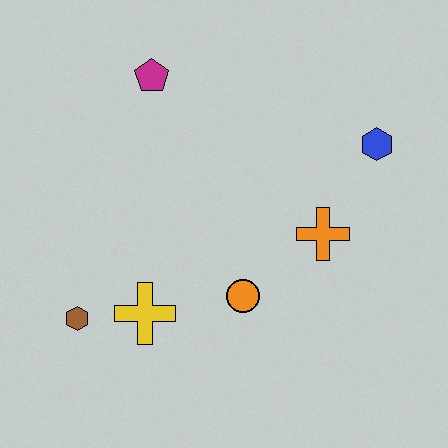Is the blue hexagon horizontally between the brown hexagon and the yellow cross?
No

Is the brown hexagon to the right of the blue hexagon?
No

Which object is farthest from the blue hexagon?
The brown hexagon is farthest from the blue hexagon.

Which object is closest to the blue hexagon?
The orange cross is closest to the blue hexagon.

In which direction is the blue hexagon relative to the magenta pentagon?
The blue hexagon is to the right of the magenta pentagon.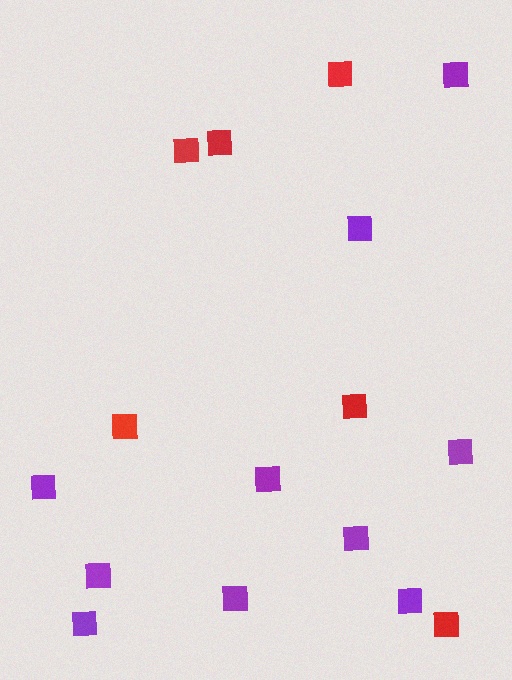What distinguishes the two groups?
There are 2 groups: one group of red squares (6) and one group of purple squares (10).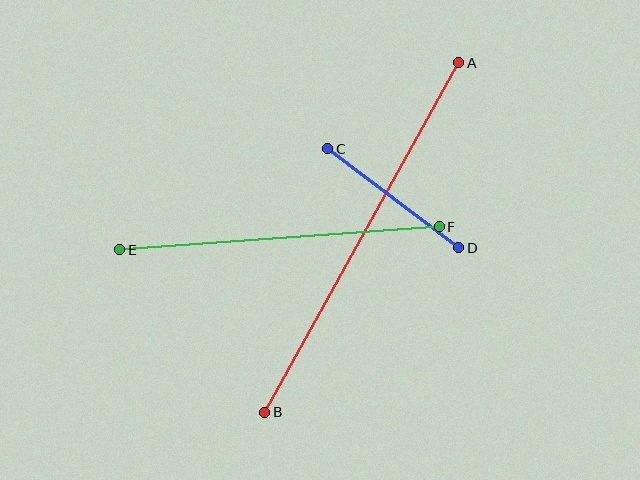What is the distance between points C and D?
The distance is approximately 164 pixels.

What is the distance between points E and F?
The distance is approximately 320 pixels.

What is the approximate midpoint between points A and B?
The midpoint is at approximately (362, 237) pixels.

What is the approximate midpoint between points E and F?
The midpoint is at approximately (279, 238) pixels.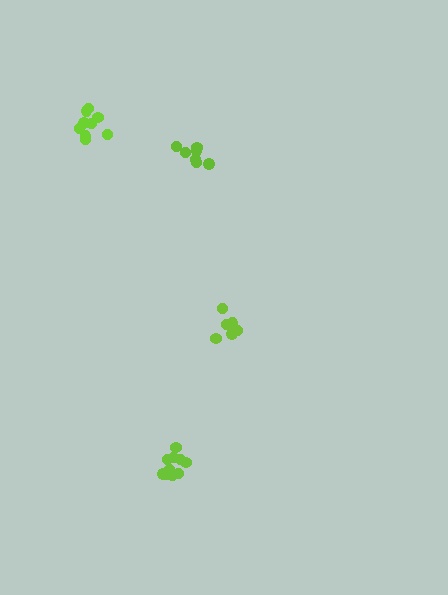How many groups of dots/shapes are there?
There are 4 groups.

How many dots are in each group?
Group 1: 6 dots, Group 2: 10 dots, Group 3: 9 dots, Group 4: 7 dots (32 total).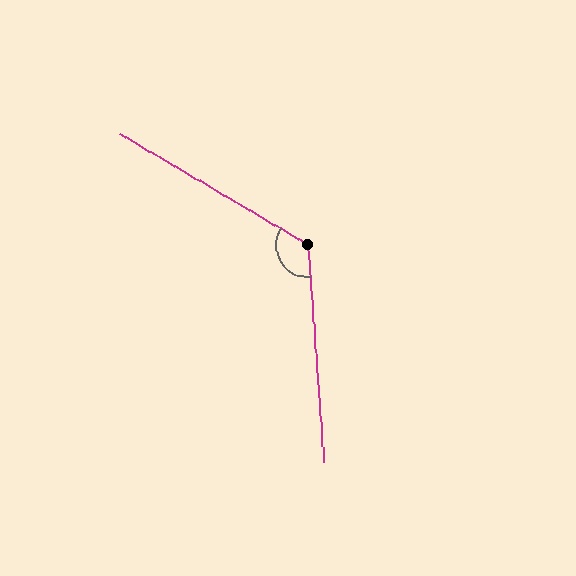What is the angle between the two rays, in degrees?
Approximately 125 degrees.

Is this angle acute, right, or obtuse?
It is obtuse.